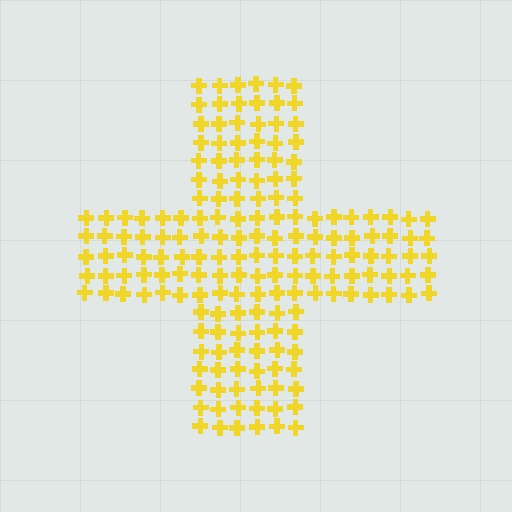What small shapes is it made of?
It is made of small crosses.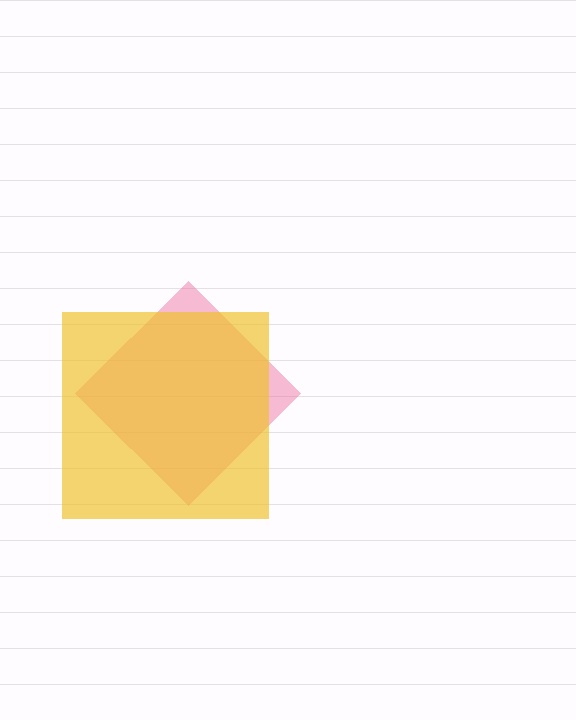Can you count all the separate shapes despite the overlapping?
Yes, there are 2 separate shapes.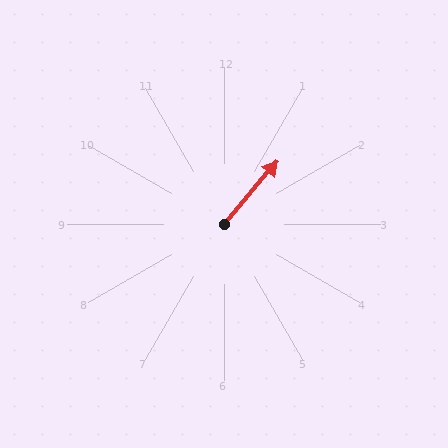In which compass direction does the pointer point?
Northeast.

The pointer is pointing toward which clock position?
Roughly 1 o'clock.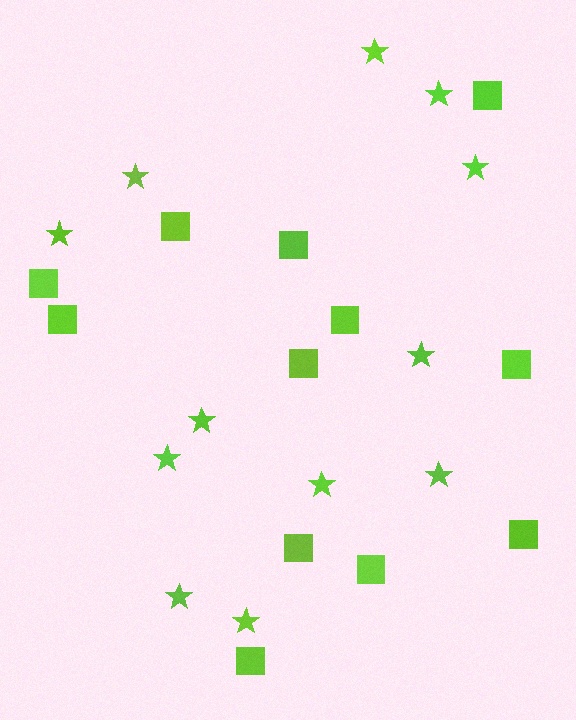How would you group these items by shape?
There are 2 groups: one group of stars (12) and one group of squares (12).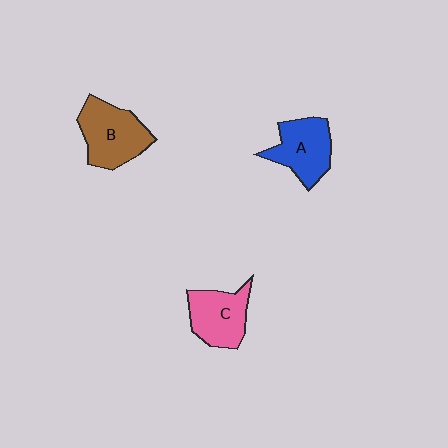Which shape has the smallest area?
Shape C (pink).